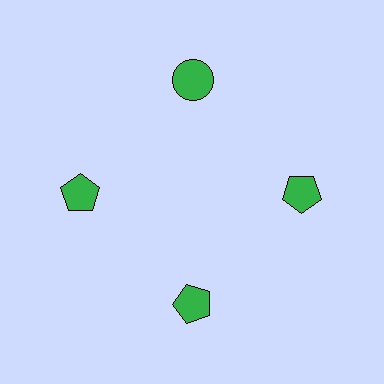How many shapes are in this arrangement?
There are 4 shapes arranged in a ring pattern.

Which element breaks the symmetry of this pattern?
The green circle at roughly the 12 o'clock position breaks the symmetry. All other shapes are green pentagons.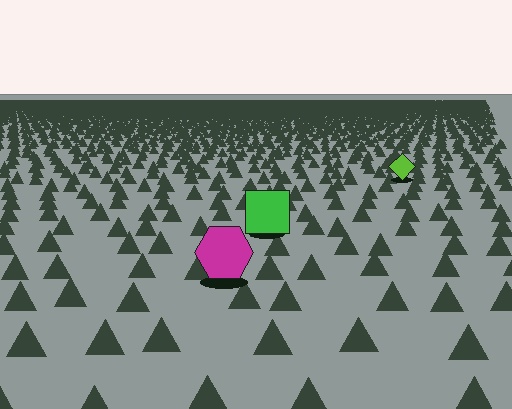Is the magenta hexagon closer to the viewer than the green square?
Yes. The magenta hexagon is closer — you can tell from the texture gradient: the ground texture is coarser near it.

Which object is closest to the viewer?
The magenta hexagon is closest. The texture marks near it are larger and more spread out.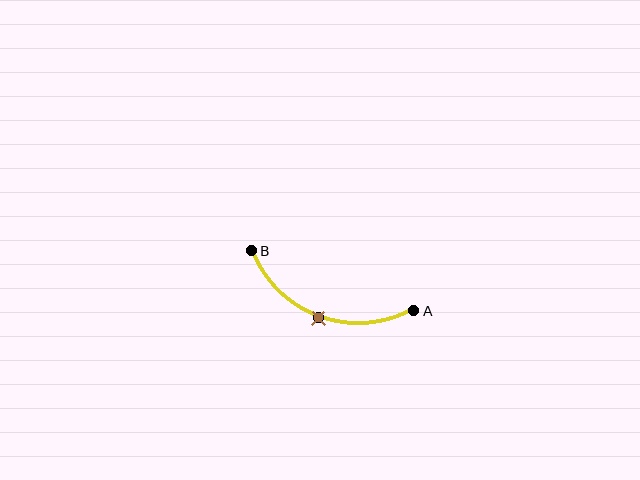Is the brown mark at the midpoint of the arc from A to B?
Yes. The brown mark lies on the arc at equal arc-length from both A and B — it is the arc midpoint.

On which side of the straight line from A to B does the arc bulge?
The arc bulges below the straight line connecting A and B.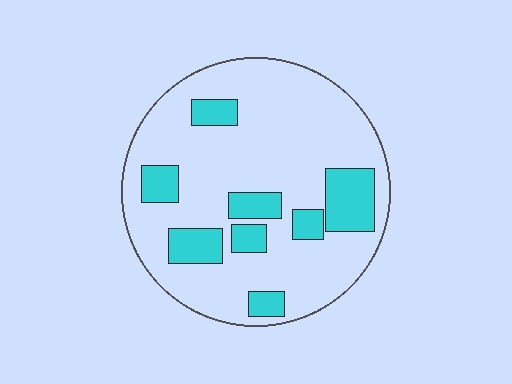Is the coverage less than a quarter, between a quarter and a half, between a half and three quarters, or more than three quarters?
Less than a quarter.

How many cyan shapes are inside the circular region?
8.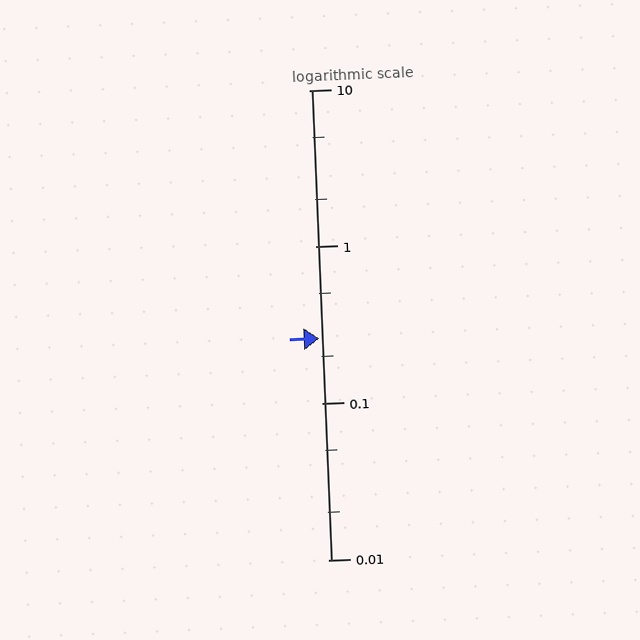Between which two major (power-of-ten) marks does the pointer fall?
The pointer is between 0.1 and 1.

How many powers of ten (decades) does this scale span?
The scale spans 3 decades, from 0.01 to 10.